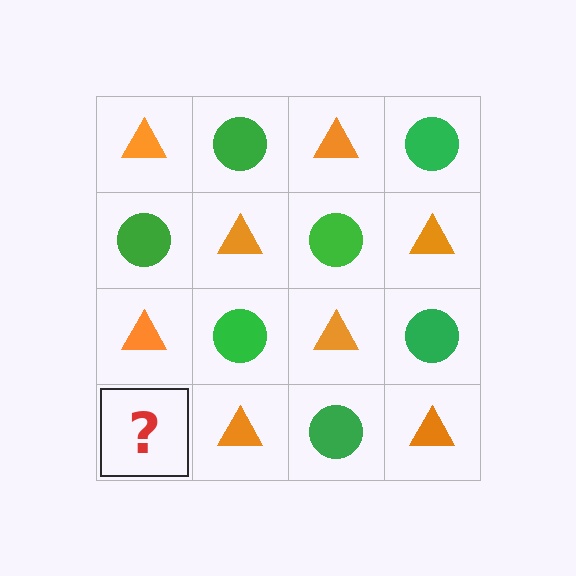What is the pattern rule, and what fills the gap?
The rule is that it alternates orange triangle and green circle in a checkerboard pattern. The gap should be filled with a green circle.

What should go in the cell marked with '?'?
The missing cell should contain a green circle.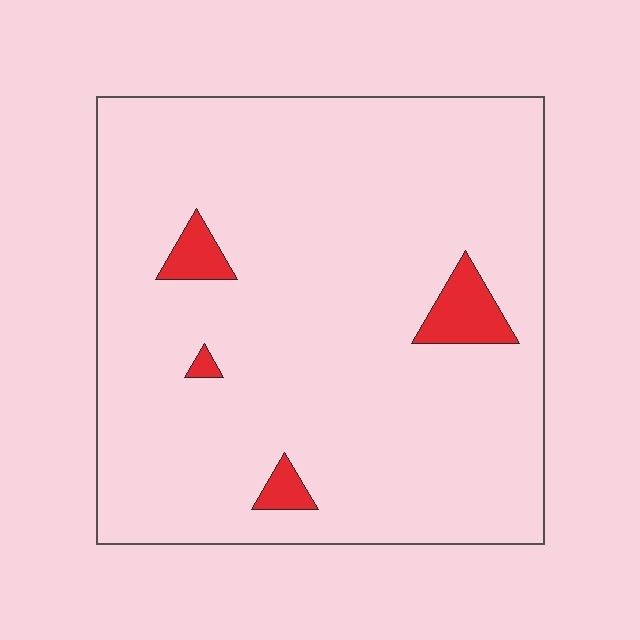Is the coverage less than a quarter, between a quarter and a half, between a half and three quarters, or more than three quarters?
Less than a quarter.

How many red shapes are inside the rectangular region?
4.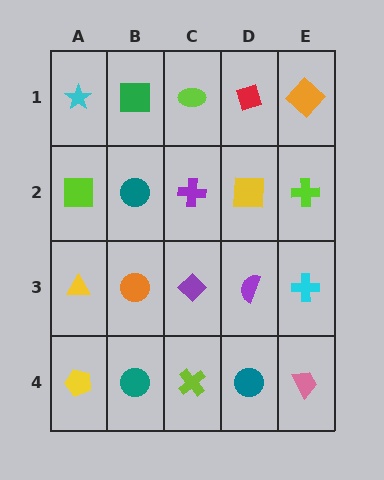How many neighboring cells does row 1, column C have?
3.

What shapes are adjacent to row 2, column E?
An orange diamond (row 1, column E), a cyan cross (row 3, column E), a yellow square (row 2, column D).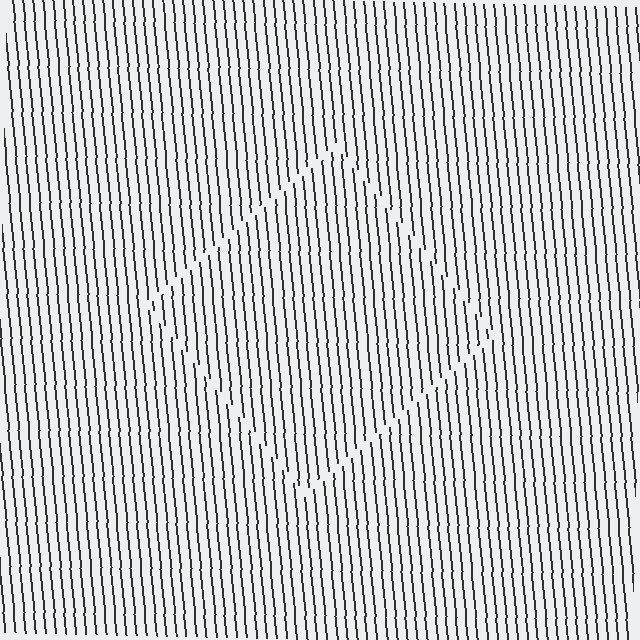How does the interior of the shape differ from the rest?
The interior of the shape contains the same grating, shifted by half a period — the contour is defined by the phase discontinuity where line-ends from the inner and outer gratings abut.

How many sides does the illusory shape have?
4 sides — the line-ends trace a square.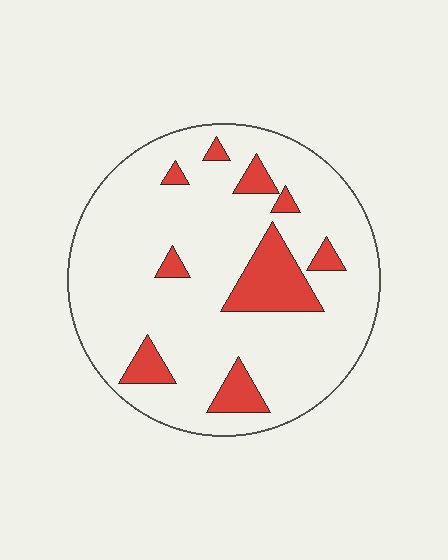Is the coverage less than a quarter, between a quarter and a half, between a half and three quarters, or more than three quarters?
Less than a quarter.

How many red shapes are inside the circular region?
9.